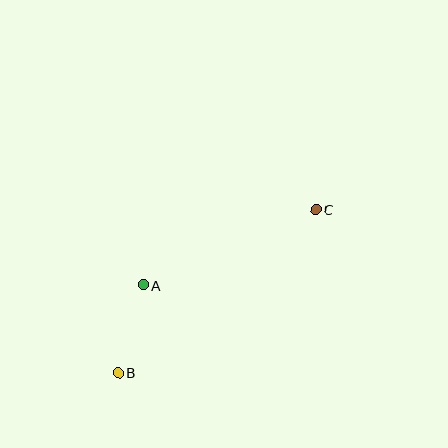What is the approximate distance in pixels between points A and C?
The distance between A and C is approximately 188 pixels.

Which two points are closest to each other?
Points A and B are closest to each other.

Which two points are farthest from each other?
Points B and C are farthest from each other.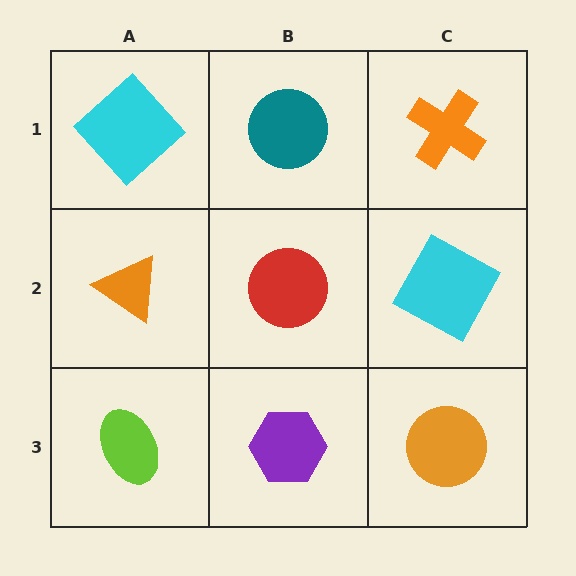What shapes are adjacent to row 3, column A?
An orange triangle (row 2, column A), a purple hexagon (row 3, column B).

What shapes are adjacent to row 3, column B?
A red circle (row 2, column B), a lime ellipse (row 3, column A), an orange circle (row 3, column C).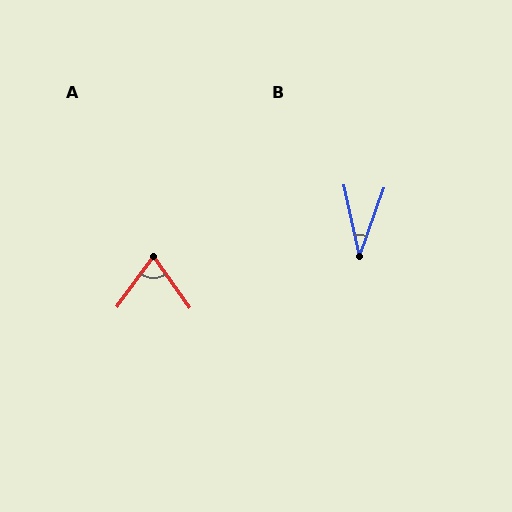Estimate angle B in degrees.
Approximately 32 degrees.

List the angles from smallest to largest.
B (32°), A (71°).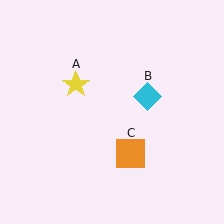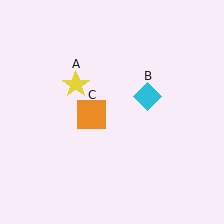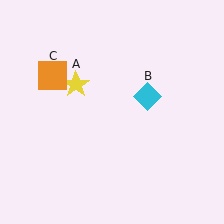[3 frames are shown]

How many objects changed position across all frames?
1 object changed position: orange square (object C).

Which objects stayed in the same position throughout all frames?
Yellow star (object A) and cyan diamond (object B) remained stationary.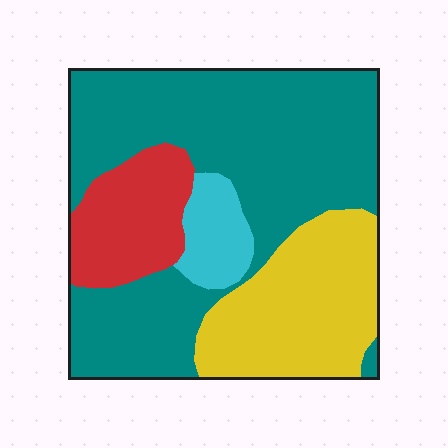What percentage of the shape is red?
Red covers roughly 15% of the shape.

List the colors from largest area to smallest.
From largest to smallest: teal, yellow, red, cyan.